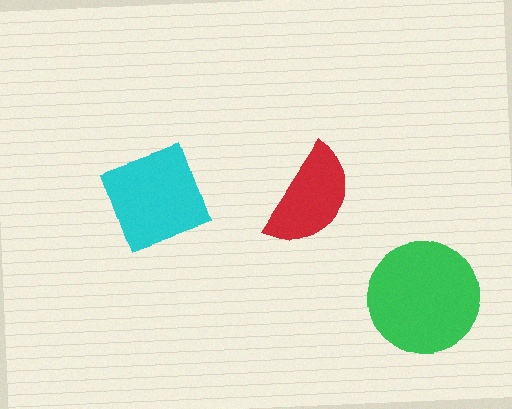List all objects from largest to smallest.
The green circle, the cyan square, the red semicircle.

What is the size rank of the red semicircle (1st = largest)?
3rd.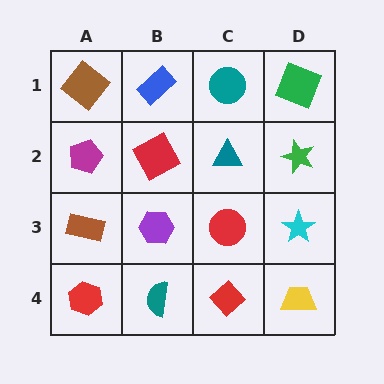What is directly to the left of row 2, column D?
A teal triangle.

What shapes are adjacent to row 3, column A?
A magenta pentagon (row 2, column A), a red hexagon (row 4, column A), a purple hexagon (row 3, column B).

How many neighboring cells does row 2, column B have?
4.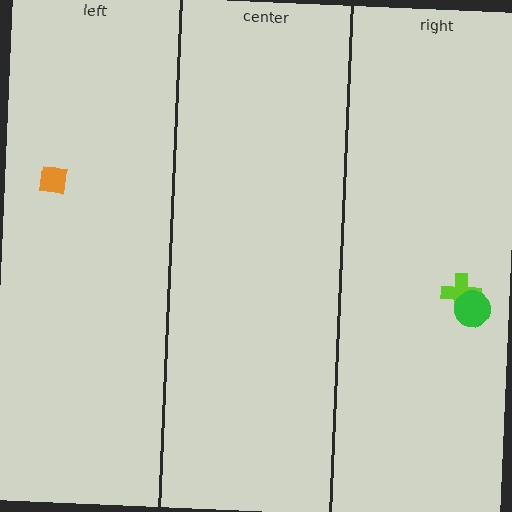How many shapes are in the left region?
1.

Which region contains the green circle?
The right region.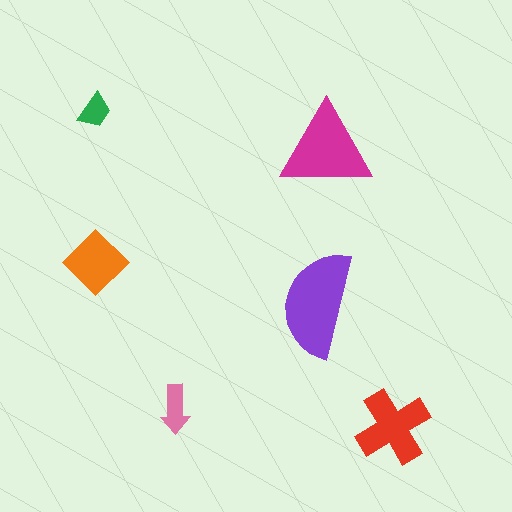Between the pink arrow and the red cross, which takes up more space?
The red cross.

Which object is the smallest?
The green trapezoid.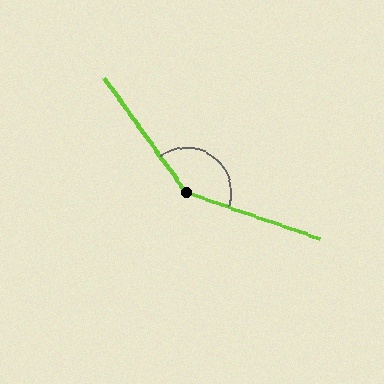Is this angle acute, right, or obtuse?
It is obtuse.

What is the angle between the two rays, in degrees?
Approximately 145 degrees.